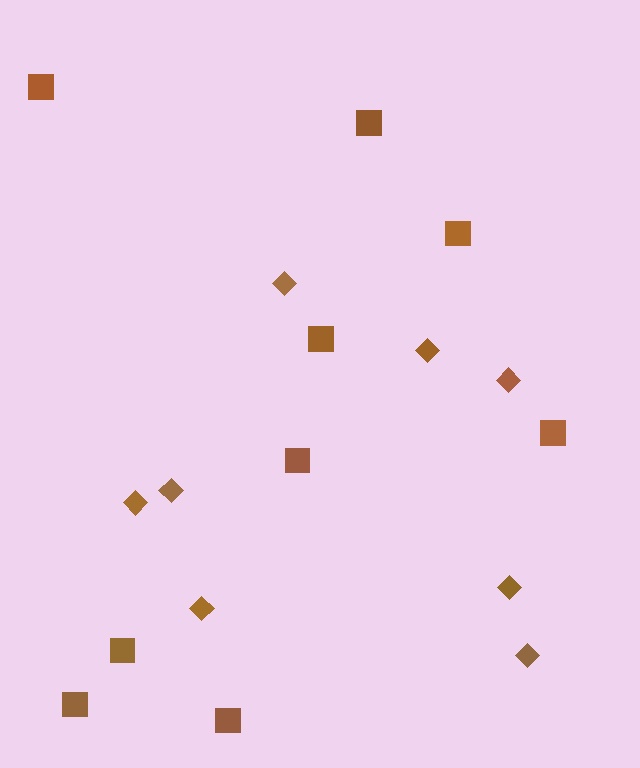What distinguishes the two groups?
There are 2 groups: one group of diamonds (8) and one group of squares (9).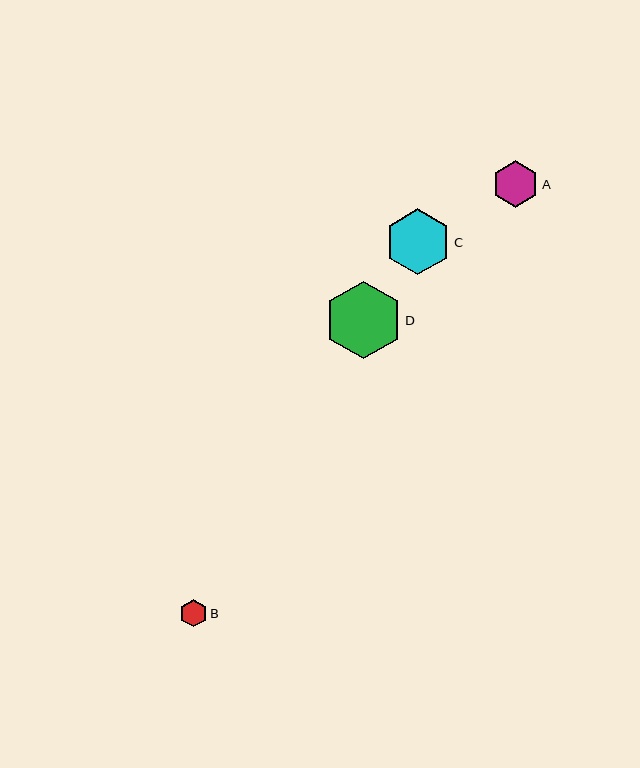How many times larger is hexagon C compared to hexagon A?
Hexagon C is approximately 1.4 times the size of hexagon A.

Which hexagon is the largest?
Hexagon D is the largest with a size of approximately 78 pixels.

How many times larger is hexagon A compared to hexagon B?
Hexagon A is approximately 1.7 times the size of hexagon B.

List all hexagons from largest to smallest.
From largest to smallest: D, C, A, B.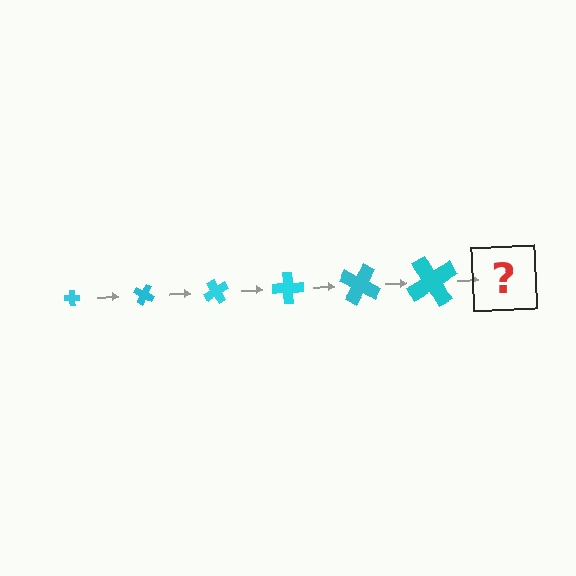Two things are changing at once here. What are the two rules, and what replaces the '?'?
The two rules are that the cross grows larger each step and it rotates 30 degrees each step. The '?' should be a cross, larger than the previous one and rotated 180 degrees from the start.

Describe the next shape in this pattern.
It should be a cross, larger than the previous one and rotated 180 degrees from the start.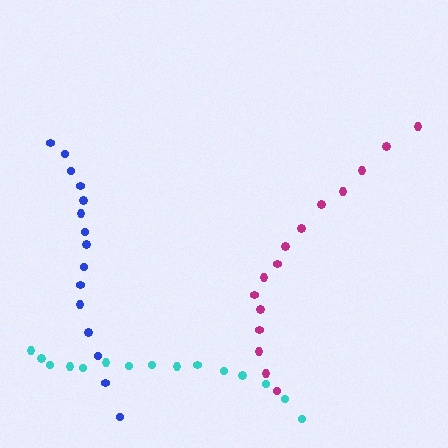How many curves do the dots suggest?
There are 3 distinct paths.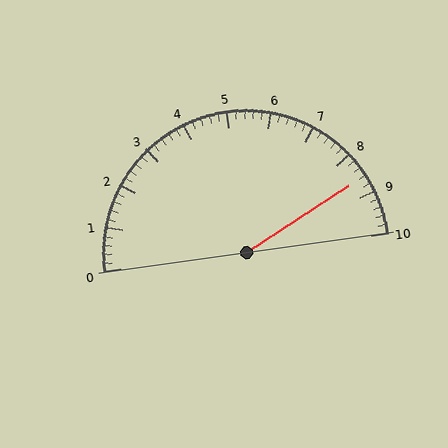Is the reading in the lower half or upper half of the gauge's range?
The reading is in the upper half of the range (0 to 10).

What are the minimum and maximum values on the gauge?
The gauge ranges from 0 to 10.